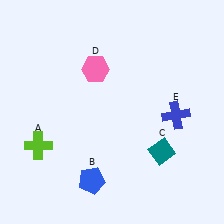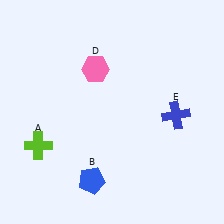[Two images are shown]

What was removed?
The teal diamond (C) was removed in Image 2.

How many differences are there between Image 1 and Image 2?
There is 1 difference between the two images.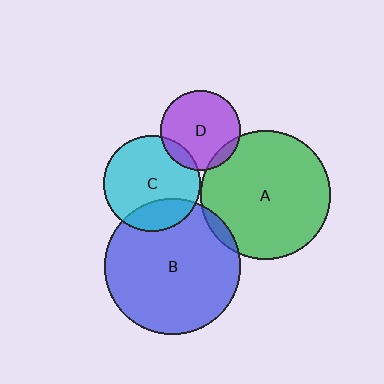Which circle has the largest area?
Circle B (blue).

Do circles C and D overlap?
Yes.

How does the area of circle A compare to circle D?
Approximately 2.6 times.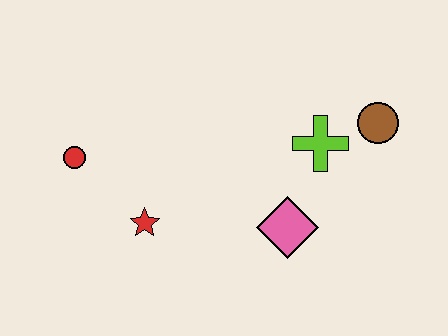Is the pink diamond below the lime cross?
Yes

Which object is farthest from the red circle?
The brown circle is farthest from the red circle.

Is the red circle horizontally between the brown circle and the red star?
No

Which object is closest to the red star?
The red circle is closest to the red star.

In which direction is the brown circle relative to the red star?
The brown circle is to the right of the red star.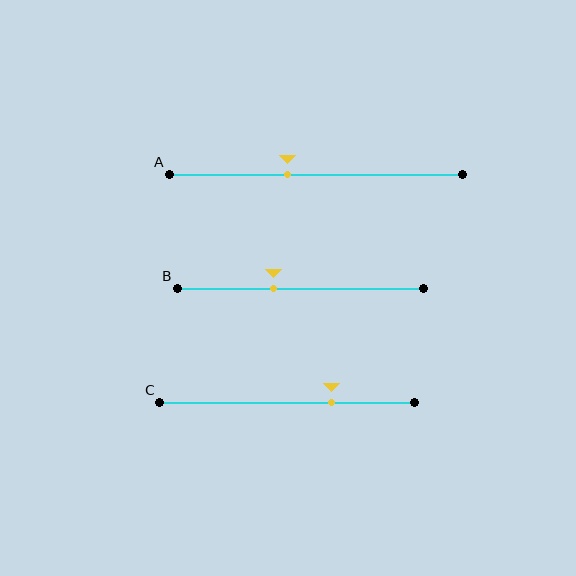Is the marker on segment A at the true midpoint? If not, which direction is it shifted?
No, the marker on segment A is shifted to the left by about 10% of the segment length.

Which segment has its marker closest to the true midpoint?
Segment A has its marker closest to the true midpoint.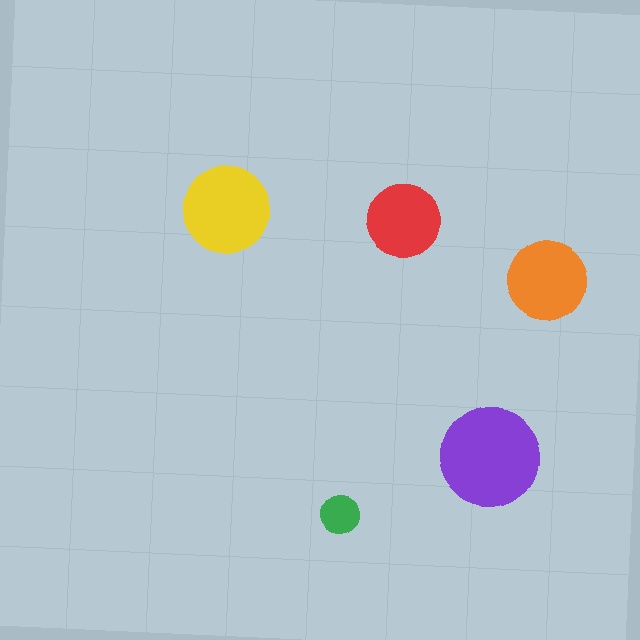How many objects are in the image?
There are 5 objects in the image.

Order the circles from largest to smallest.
the purple one, the yellow one, the orange one, the red one, the green one.